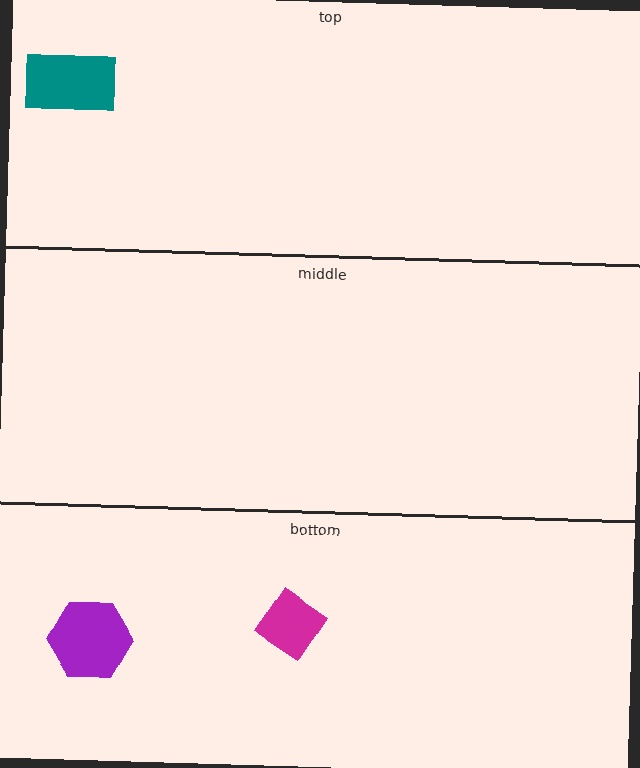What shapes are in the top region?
The teal rectangle.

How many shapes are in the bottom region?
2.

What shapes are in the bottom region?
The purple hexagon, the magenta diamond.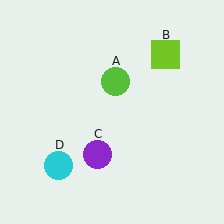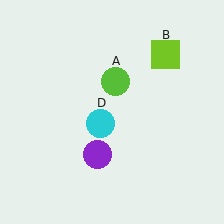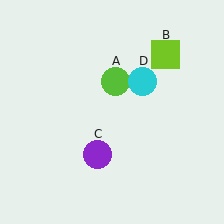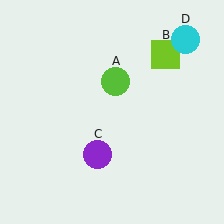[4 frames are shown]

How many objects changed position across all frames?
1 object changed position: cyan circle (object D).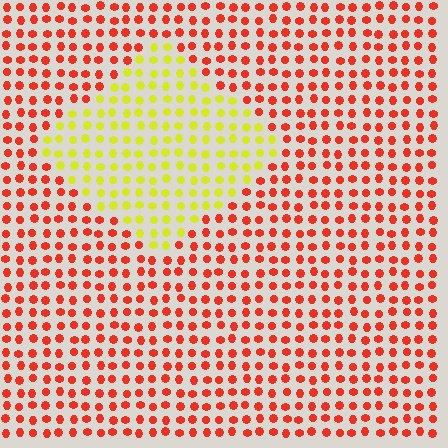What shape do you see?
I see a diamond.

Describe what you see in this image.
The image is filled with small red elements in a uniform arrangement. A diamond-shaped region is visible where the elements are tinted to a slightly different hue, forming a subtle color boundary.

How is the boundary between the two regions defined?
The boundary is defined purely by a slight shift in hue (about 62 degrees). Spacing, size, and orientation are identical on both sides.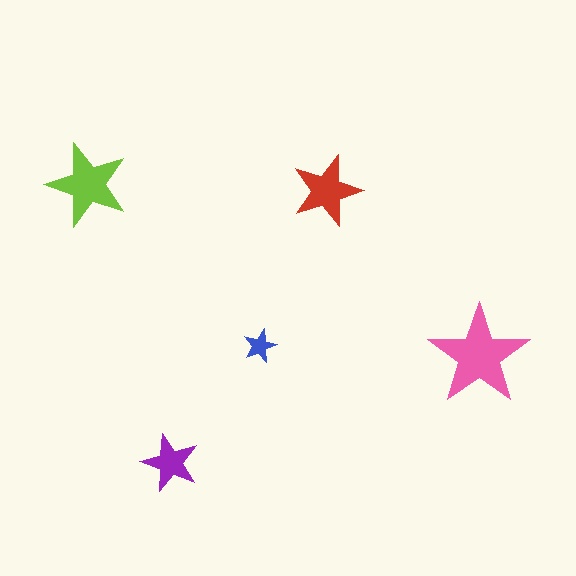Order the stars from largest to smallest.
the pink one, the lime one, the red one, the purple one, the blue one.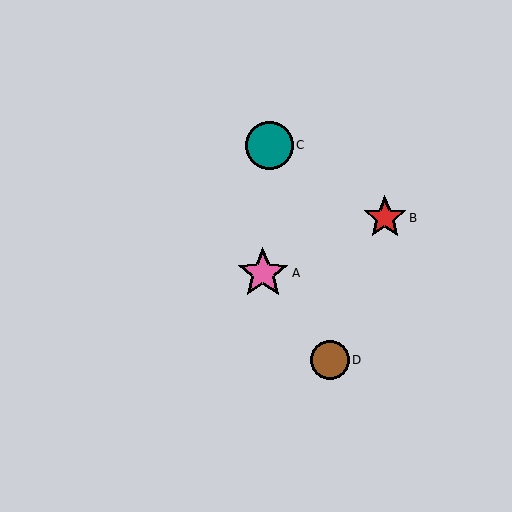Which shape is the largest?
The pink star (labeled A) is the largest.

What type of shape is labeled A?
Shape A is a pink star.